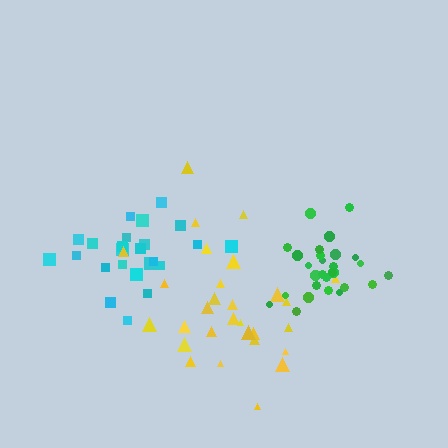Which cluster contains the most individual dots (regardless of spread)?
Yellow (29).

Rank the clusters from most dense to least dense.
green, cyan, yellow.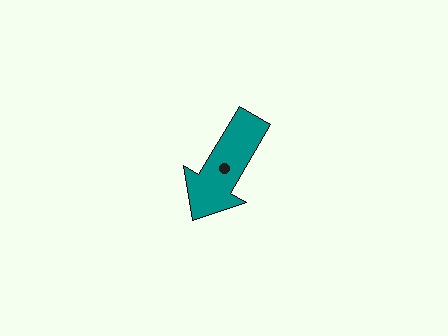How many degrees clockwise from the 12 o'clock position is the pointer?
Approximately 211 degrees.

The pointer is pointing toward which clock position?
Roughly 7 o'clock.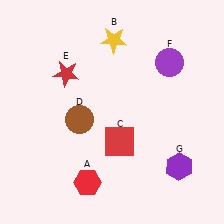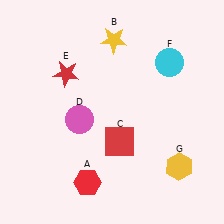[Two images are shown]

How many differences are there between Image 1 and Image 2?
There are 3 differences between the two images.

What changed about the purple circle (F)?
In Image 1, F is purple. In Image 2, it changed to cyan.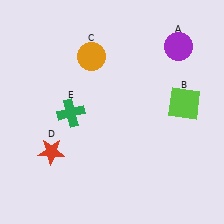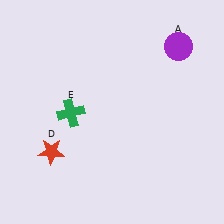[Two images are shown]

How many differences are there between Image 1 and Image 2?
There are 2 differences between the two images.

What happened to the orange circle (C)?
The orange circle (C) was removed in Image 2. It was in the top-left area of Image 1.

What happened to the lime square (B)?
The lime square (B) was removed in Image 2. It was in the top-right area of Image 1.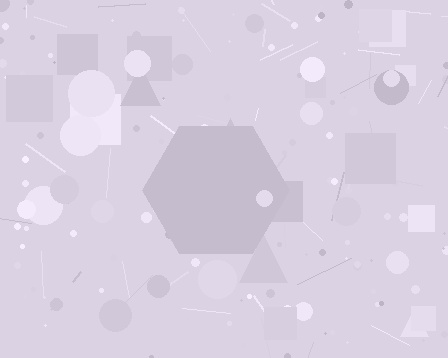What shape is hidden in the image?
A hexagon is hidden in the image.